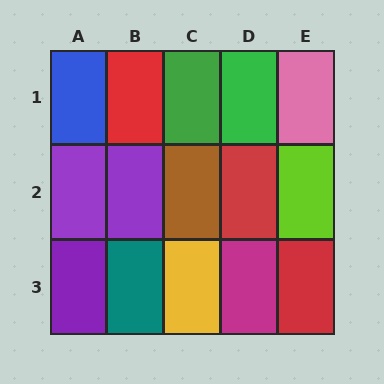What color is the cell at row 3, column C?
Yellow.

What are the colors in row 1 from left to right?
Blue, red, green, green, pink.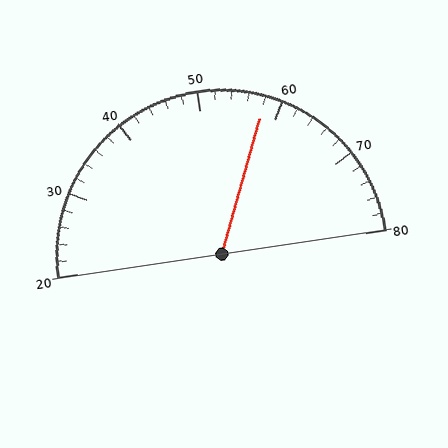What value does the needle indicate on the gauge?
The needle indicates approximately 58.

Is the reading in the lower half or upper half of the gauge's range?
The reading is in the upper half of the range (20 to 80).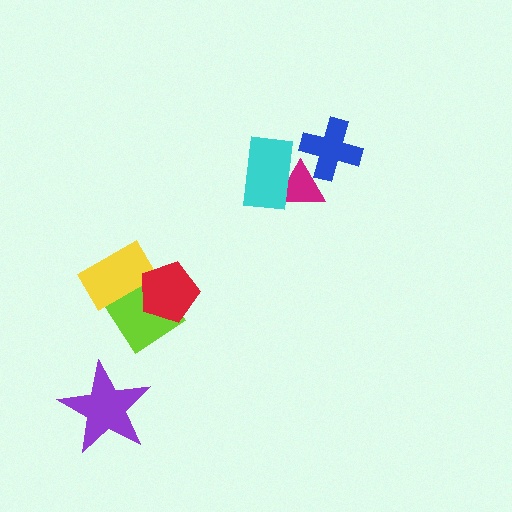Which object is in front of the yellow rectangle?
The red pentagon is in front of the yellow rectangle.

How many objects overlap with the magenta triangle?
2 objects overlap with the magenta triangle.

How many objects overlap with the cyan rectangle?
1 object overlaps with the cyan rectangle.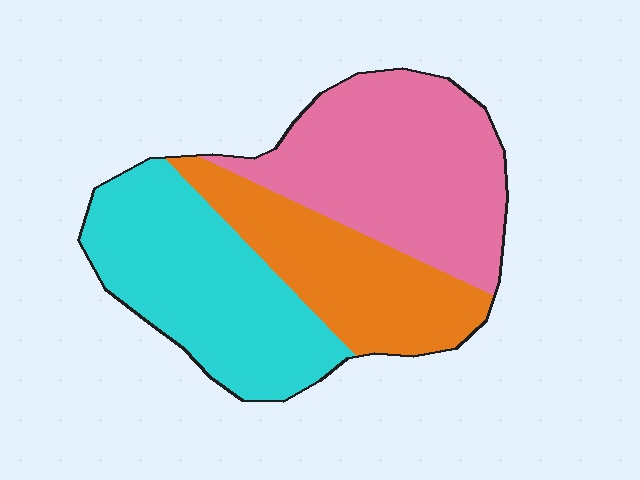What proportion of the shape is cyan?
Cyan covers around 35% of the shape.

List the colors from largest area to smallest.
From largest to smallest: pink, cyan, orange.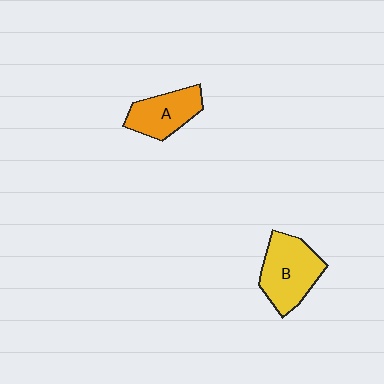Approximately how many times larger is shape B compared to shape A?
Approximately 1.3 times.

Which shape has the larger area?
Shape B (yellow).